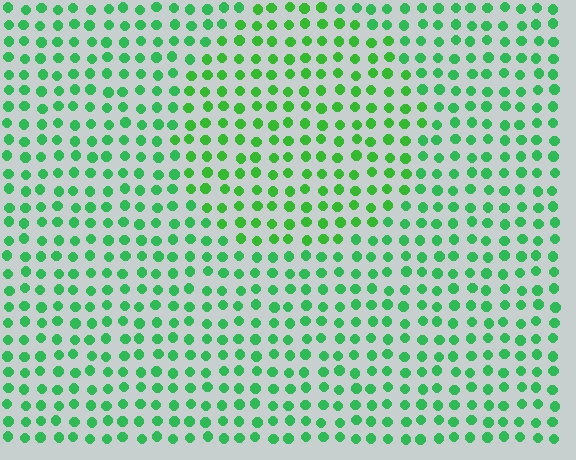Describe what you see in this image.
The image is filled with small green elements in a uniform arrangement. A circle-shaped region is visible where the elements are tinted to a slightly different hue, forming a subtle color boundary.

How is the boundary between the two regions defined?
The boundary is defined purely by a slight shift in hue (about 19 degrees). Spacing, size, and orientation are identical on both sides.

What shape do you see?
I see a circle.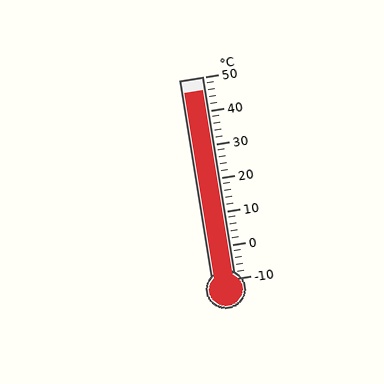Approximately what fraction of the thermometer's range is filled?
The thermometer is filled to approximately 95% of its range.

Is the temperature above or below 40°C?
The temperature is above 40°C.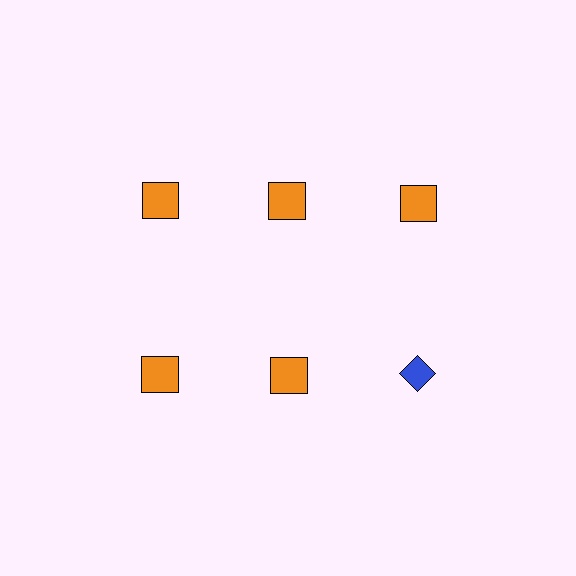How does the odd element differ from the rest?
It differs in both color (blue instead of orange) and shape (diamond instead of square).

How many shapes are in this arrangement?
There are 6 shapes arranged in a grid pattern.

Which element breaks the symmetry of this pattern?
The blue diamond in the second row, center column breaks the symmetry. All other shapes are orange squares.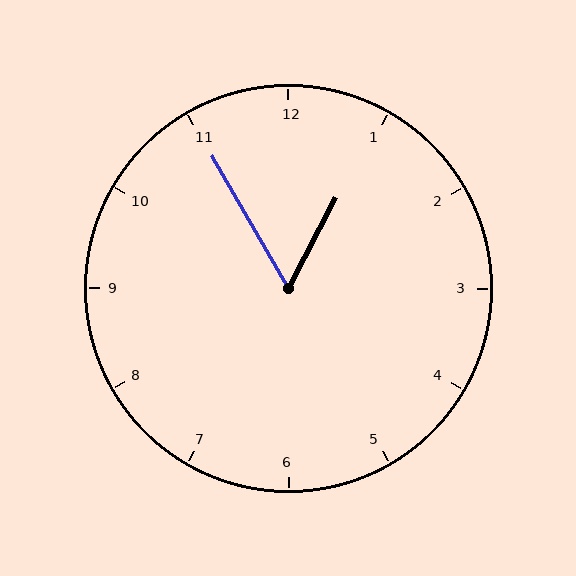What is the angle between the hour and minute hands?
Approximately 58 degrees.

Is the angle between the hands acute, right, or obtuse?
It is acute.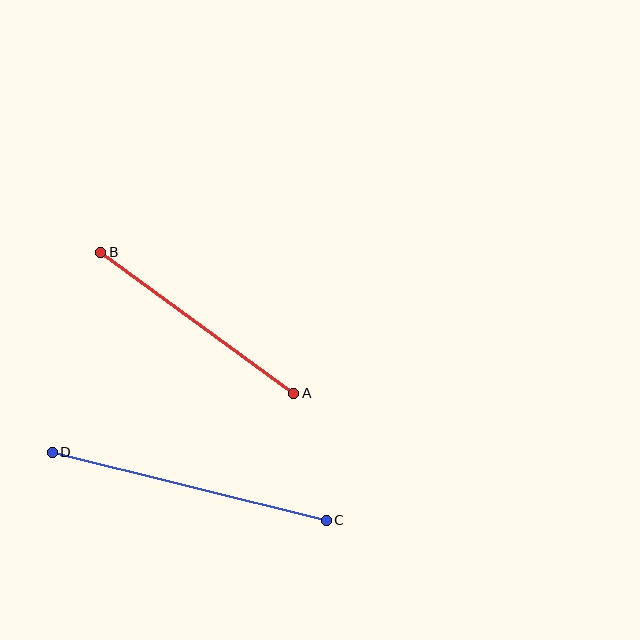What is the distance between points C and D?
The distance is approximately 282 pixels.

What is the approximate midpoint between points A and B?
The midpoint is at approximately (197, 323) pixels.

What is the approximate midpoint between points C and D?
The midpoint is at approximately (189, 486) pixels.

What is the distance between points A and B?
The distance is approximately 239 pixels.